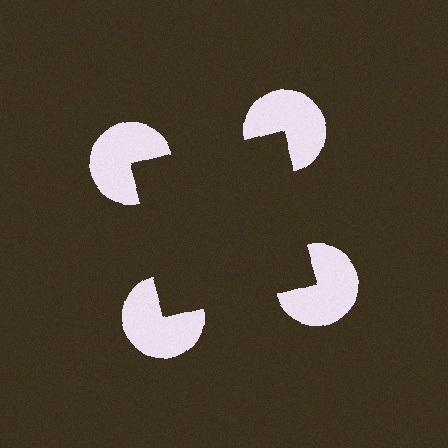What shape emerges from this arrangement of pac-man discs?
An illusory square — its edges are inferred from the aligned wedge cuts in the pac-man discs, not physically drawn.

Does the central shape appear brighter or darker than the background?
It typically appears slightly darker than the background, even though no actual brightness change is drawn.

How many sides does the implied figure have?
4 sides.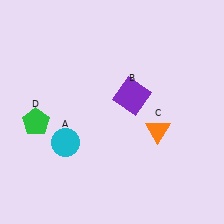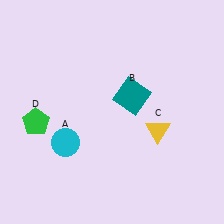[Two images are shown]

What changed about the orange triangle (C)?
In Image 1, C is orange. In Image 2, it changed to yellow.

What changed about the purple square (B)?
In Image 1, B is purple. In Image 2, it changed to teal.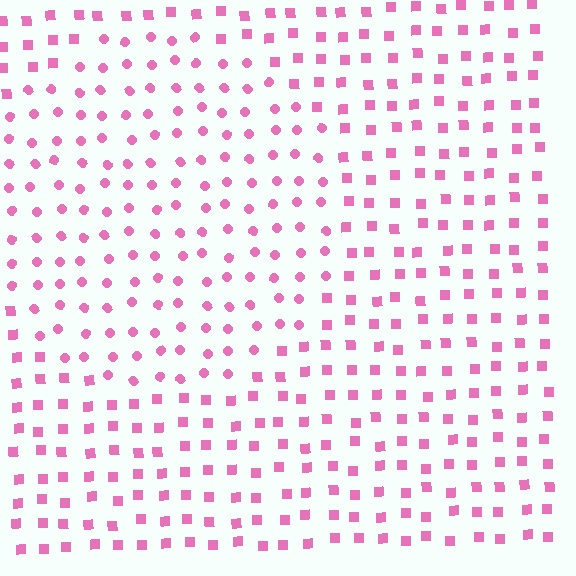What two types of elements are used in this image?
The image uses circles inside the circle region and squares outside it.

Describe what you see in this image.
The image is filled with small pink elements arranged in a uniform grid. A circle-shaped region contains circles, while the surrounding area contains squares. The boundary is defined purely by the change in element shape.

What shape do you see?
I see a circle.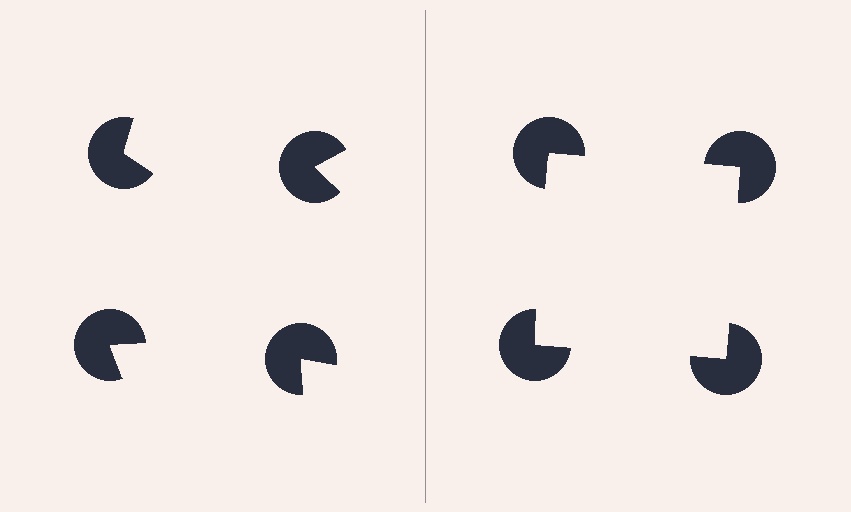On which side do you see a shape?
An illusory square appears on the right side. On the left side the wedge cuts are rotated, so no coherent shape forms.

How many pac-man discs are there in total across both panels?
8 — 4 on each side.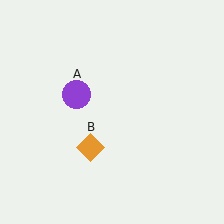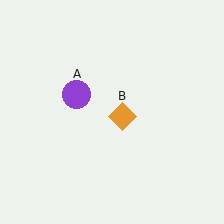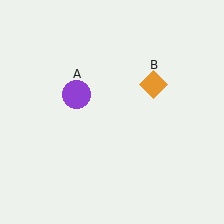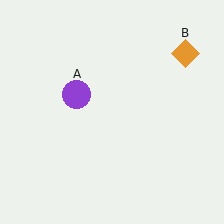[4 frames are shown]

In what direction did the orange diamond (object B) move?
The orange diamond (object B) moved up and to the right.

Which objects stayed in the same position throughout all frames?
Purple circle (object A) remained stationary.